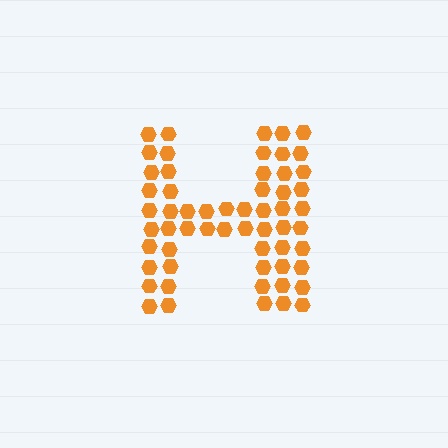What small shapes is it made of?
It is made of small hexagons.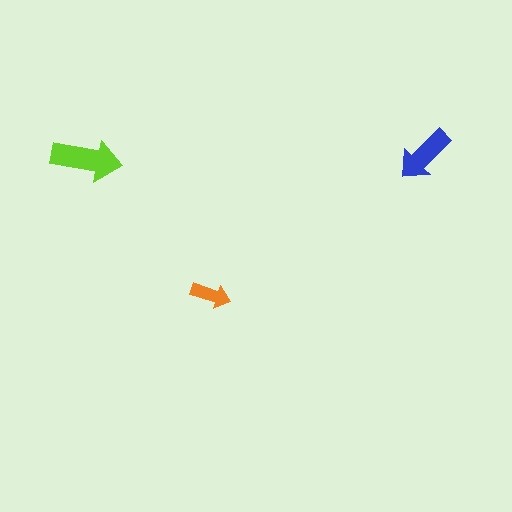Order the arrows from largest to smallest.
the lime one, the blue one, the orange one.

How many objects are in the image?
There are 3 objects in the image.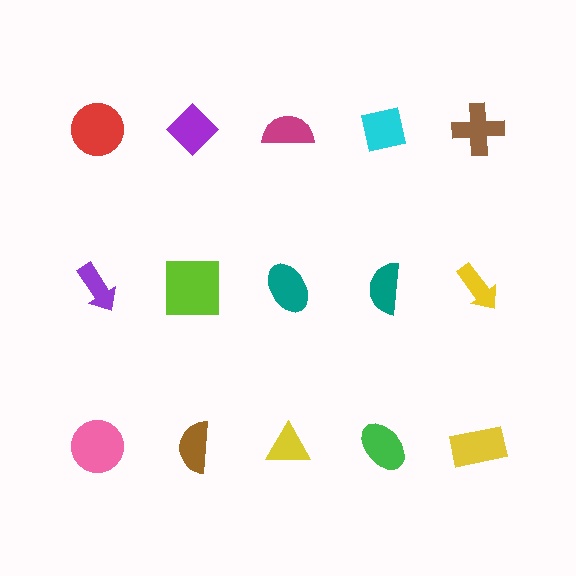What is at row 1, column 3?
A magenta semicircle.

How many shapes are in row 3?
5 shapes.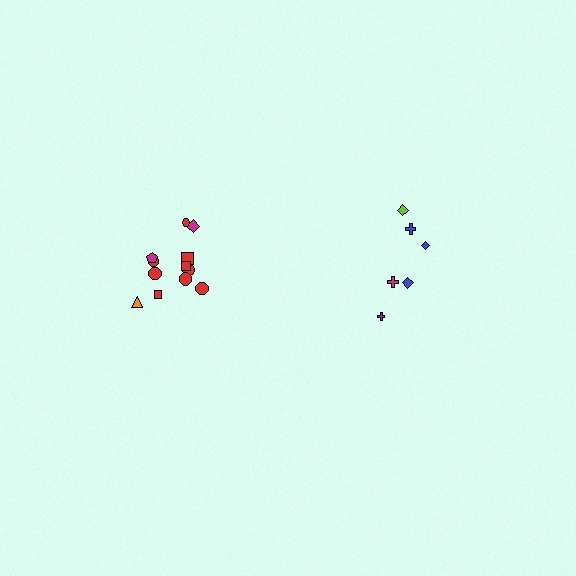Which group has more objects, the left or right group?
The left group.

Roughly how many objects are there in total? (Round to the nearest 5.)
Roughly 20 objects in total.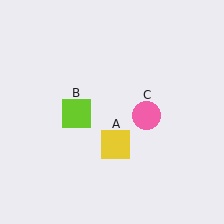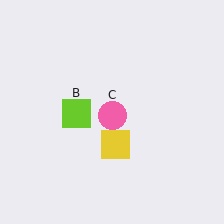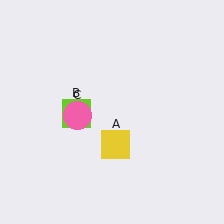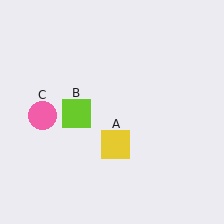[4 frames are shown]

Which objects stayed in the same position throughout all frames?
Yellow square (object A) and lime square (object B) remained stationary.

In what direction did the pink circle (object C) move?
The pink circle (object C) moved left.